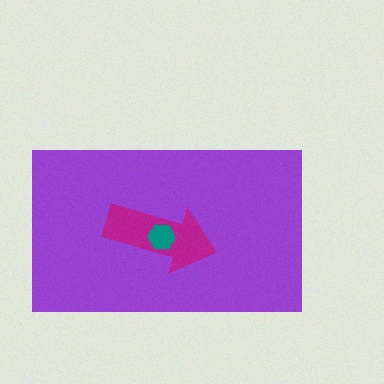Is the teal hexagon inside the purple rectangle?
Yes.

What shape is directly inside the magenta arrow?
The teal hexagon.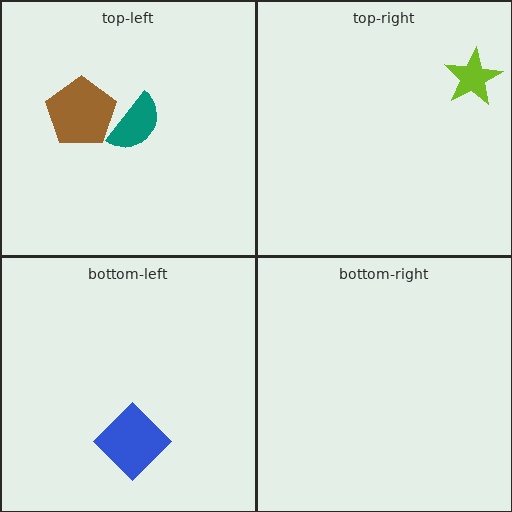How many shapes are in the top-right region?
1.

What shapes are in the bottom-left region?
The blue diamond.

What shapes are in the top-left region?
The brown pentagon, the teal semicircle.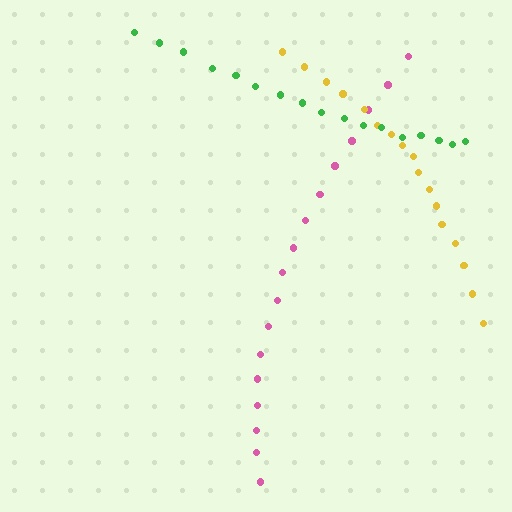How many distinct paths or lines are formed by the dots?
There are 3 distinct paths.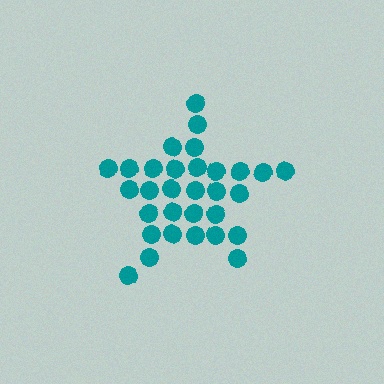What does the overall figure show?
The overall figure shows a star.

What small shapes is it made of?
It is made of small circles.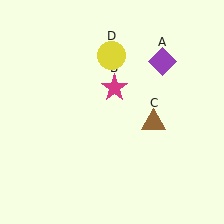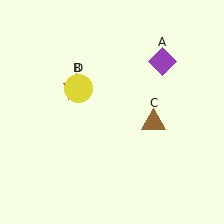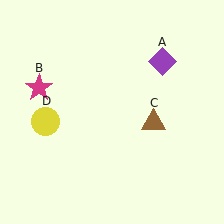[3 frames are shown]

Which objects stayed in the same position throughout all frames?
Purple diamond (object A) and brown triangle (object C) remained stationary.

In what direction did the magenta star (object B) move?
The magenta star (object B) moved left.